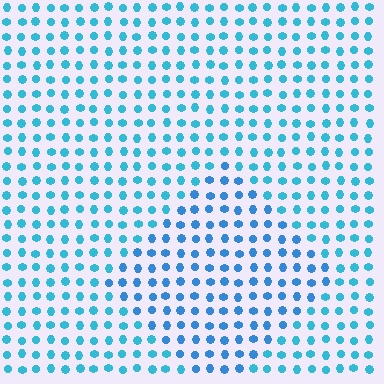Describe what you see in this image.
The image is filled with small cyan elements in a uniform arrangement. A diamond-shaped region is visible where the elements are tinted to a slightly different hue, forming a subtle color boundary.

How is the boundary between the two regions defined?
The boundary is defined purely by a slight shift in hue (about 19 degrees). Spacing, size, and orientation are identical on both sides.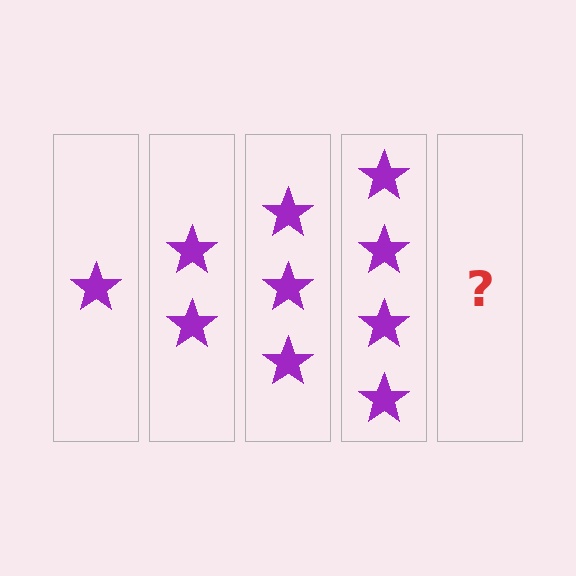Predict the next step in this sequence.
The next step is 5 stars.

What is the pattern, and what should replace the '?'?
The pattern is that each step adds one more star. The '?' should be 5 stars.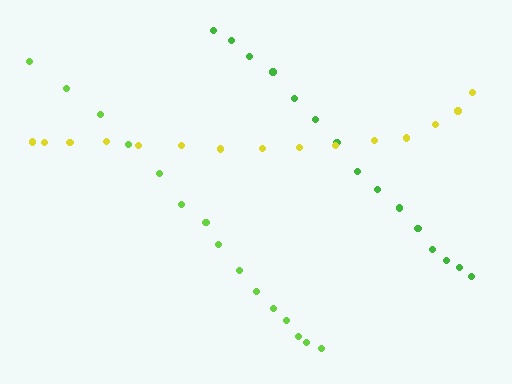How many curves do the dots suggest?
There are 3 distinct paths.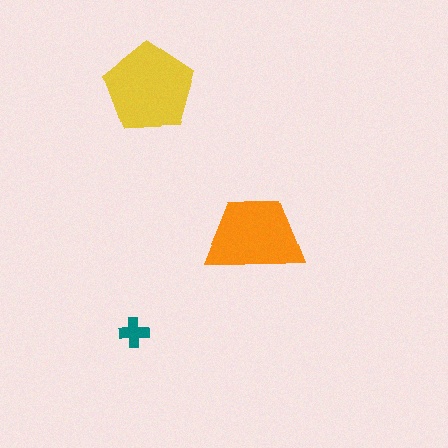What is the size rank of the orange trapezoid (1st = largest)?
2nd.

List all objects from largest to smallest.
The yellow pentagon, the orange trapezoid, the teal cross.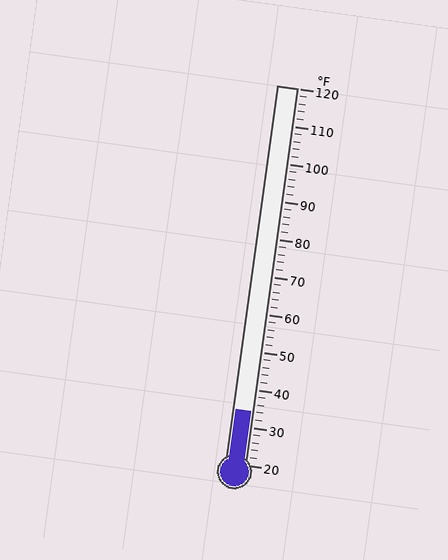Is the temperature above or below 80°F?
The temperature is below 80°F.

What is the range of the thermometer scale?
The thermometer scale ranges from 20°F to 120°F.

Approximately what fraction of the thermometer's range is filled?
The thermometer is filled to approximately 15% of its range.